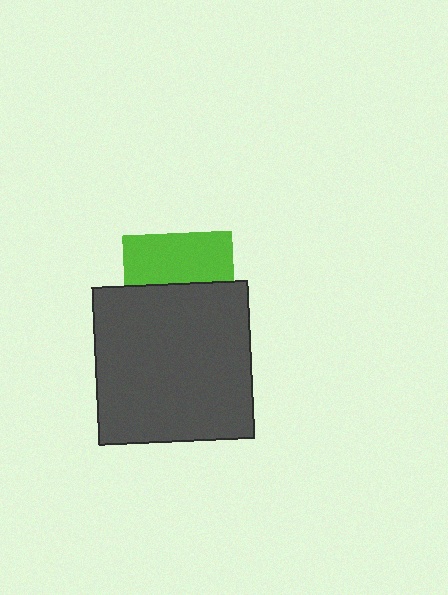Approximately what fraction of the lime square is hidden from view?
Roughly 55% of the lime square is hidden behind the dark gray rectangle.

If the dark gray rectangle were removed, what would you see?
You would see the complete lime square.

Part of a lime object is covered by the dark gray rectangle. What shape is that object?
It is a square.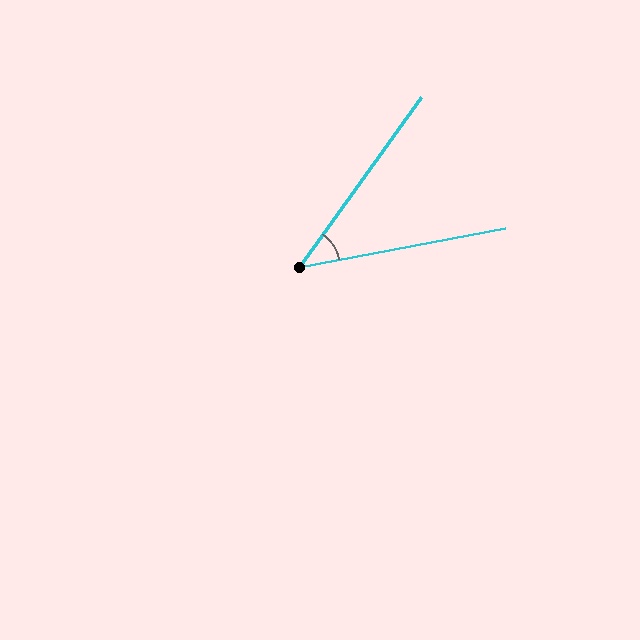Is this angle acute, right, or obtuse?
It is acute.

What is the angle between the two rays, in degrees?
Approximately 44 degrees.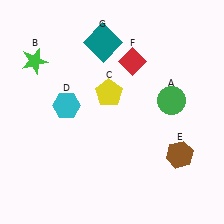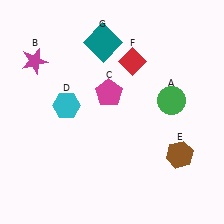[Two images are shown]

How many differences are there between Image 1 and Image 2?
There are 2 differences between the two images.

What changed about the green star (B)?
In Image 1, B is green. In Image 2, it changed to magenta.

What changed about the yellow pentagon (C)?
In Image 1, C is yellow. In Image 2, it changed to magenta.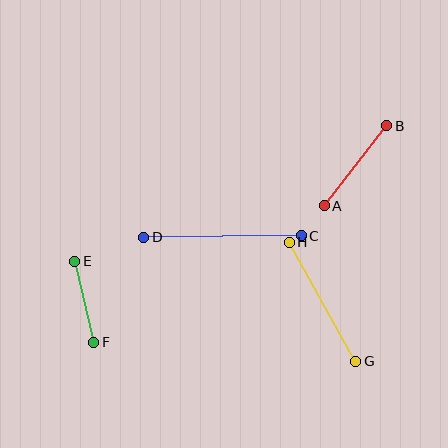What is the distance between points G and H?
The distance is approximately 136 pixels.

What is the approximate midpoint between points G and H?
The midpoint is at approximately (323, 302) pixels.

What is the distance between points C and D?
The distance is approximately 157 pixels.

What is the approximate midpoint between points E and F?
The midpoint is at approximately (84, 302) pixels.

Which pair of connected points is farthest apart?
Points C and D are farthest apart.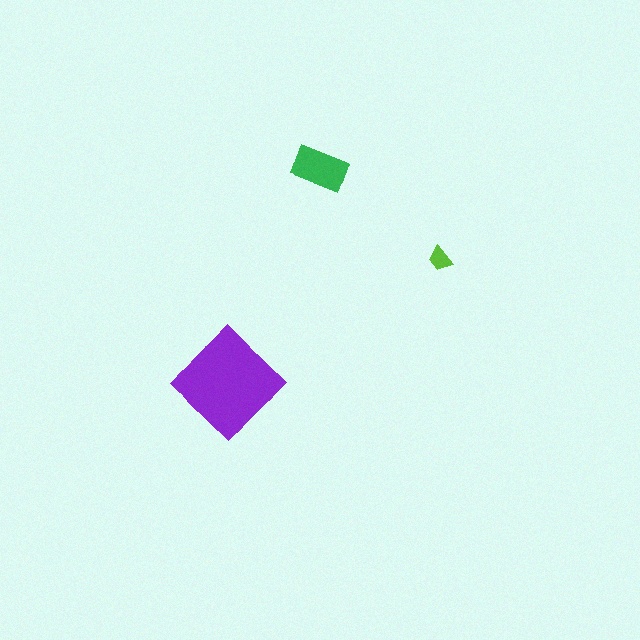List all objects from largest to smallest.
The purple diamond, the green rectangle, the lime trapezoid.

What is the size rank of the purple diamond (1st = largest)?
1st.